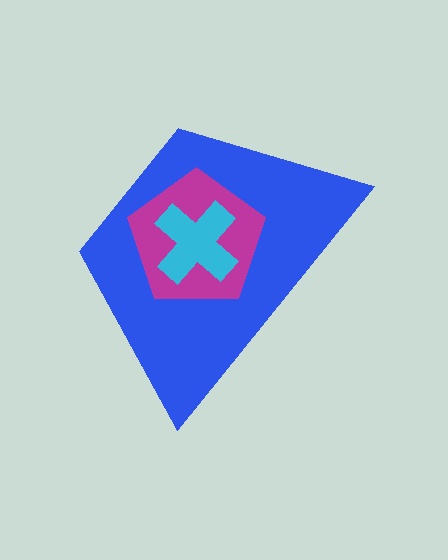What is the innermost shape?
The cyan cross.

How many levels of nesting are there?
3.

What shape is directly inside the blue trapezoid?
The magenta pentagon.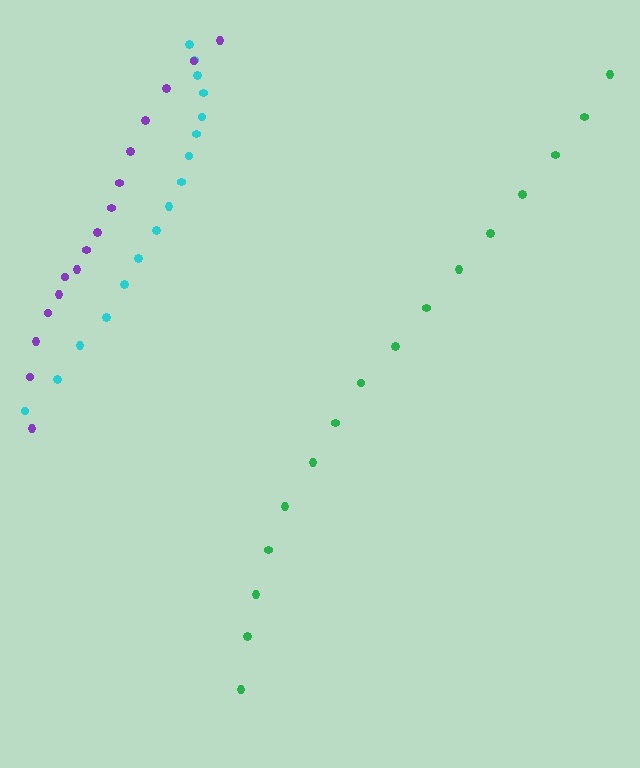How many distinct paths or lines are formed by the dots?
There are 3 distinct paths.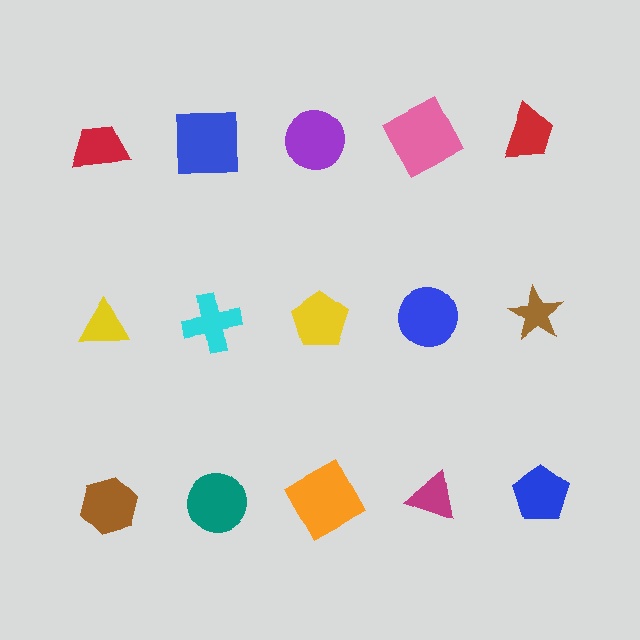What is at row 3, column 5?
A blue pentagon.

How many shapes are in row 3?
5 shapes.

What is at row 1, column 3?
A purple circle.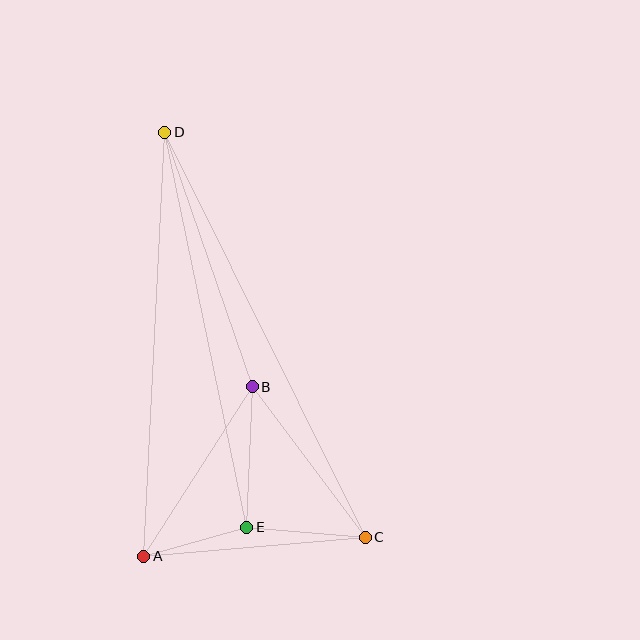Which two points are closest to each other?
Points A and E are closest to each other.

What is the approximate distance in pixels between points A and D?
The distance between A and D is approximately 425 pixels.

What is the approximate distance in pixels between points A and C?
The distance between A and C is approximately 222 pixels.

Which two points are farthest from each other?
Points C and D are farthest from each other.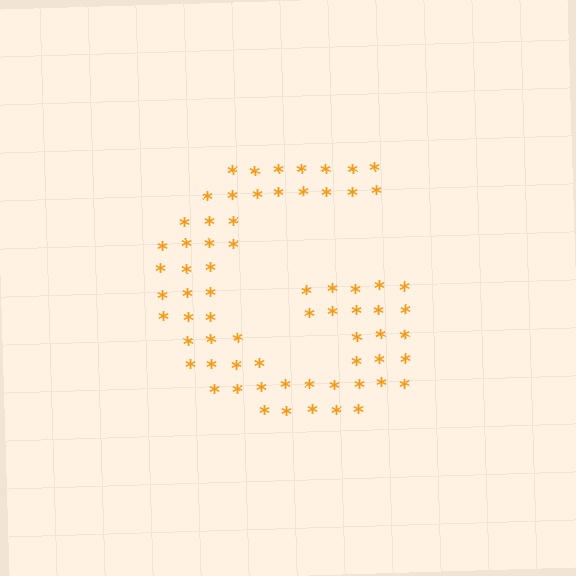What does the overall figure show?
The overall figure shows the letter G.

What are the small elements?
The small elements are asterisks.